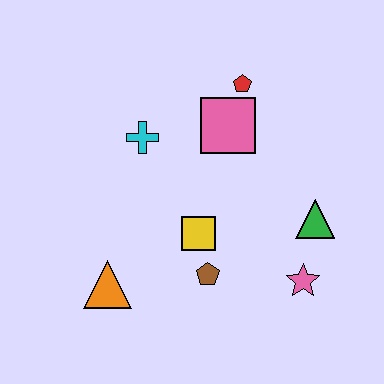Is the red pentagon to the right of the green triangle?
No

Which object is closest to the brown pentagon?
The yellow square is closest to the brown pentagon.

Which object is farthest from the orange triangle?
The red pentagon is farthest from the orange triangle.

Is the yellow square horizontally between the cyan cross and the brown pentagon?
Yes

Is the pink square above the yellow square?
Yes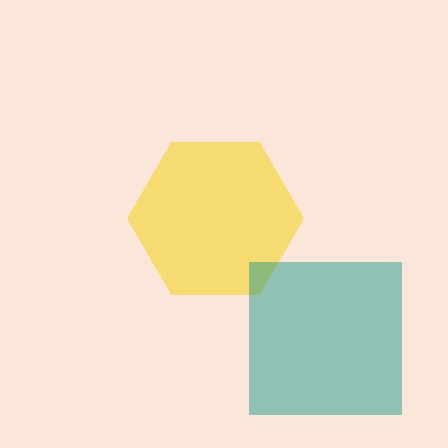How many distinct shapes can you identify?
There are 2 distinct shapes: a yellow hexagon, a teal square.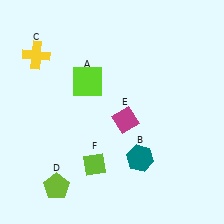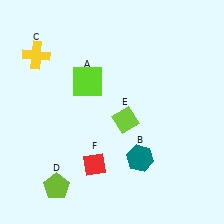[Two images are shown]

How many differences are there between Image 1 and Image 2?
There are 2 differences between the two images.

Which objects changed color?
E changed from magenta to lime. F changed from lime to red.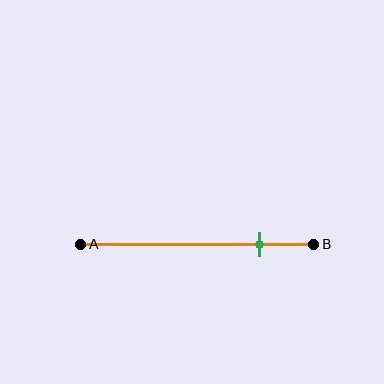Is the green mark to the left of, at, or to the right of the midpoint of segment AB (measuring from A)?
The green mark is to the right of the midpoint of segment AB.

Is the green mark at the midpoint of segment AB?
No, the mark is at about 75% from A, not at the 50% midpoint.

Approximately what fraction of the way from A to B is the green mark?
The green mark is approximately 75% of the way from A to B.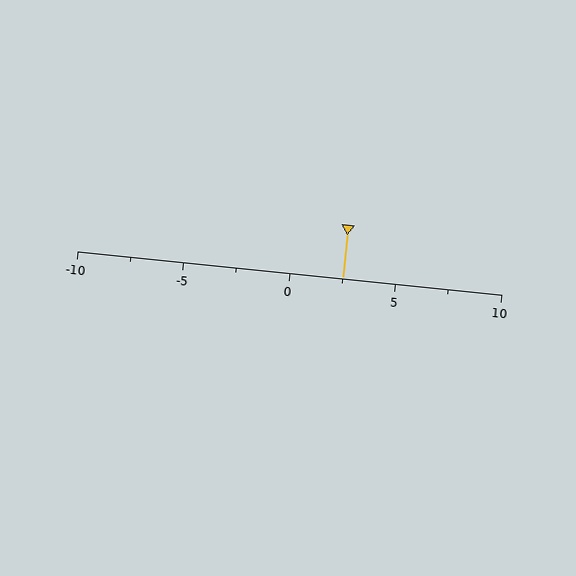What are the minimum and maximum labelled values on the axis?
The axis runs from -10 to 10.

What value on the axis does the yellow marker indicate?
The marker indicates approximately 2.5.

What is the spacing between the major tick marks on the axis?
The major ticks are spaced 5 apart.